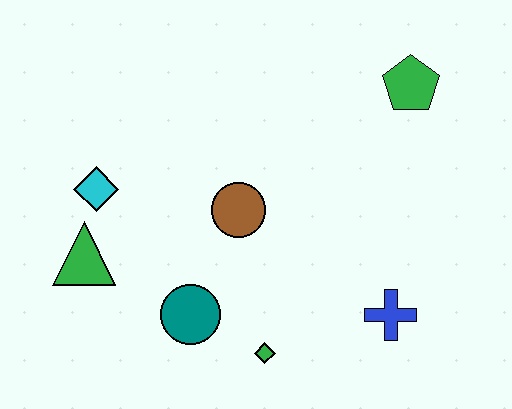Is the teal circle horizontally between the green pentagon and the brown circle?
No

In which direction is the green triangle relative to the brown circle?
The green triangle is to the left of the brown circle.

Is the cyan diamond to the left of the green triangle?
No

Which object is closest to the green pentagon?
The brown circle is closest to the green pentagon.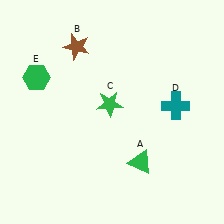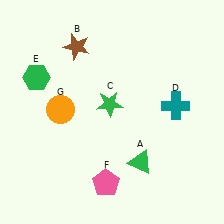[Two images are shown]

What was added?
A pink pentagon (F), an orange circle (G) were added in Image 2.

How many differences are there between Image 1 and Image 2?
There are 2 differences between the two images.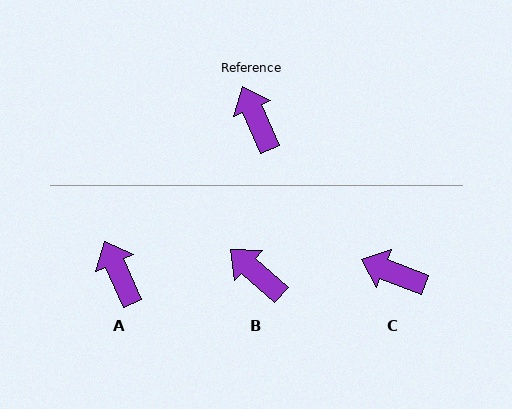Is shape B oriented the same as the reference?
No, it is off by about 24 degrees.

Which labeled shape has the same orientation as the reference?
A.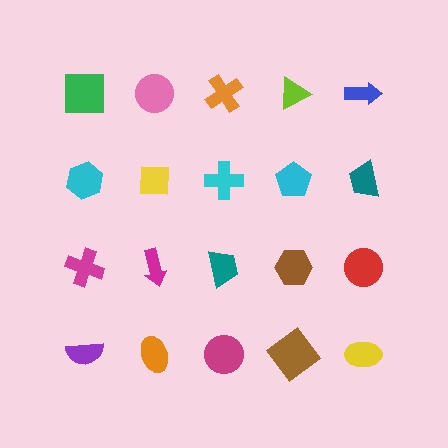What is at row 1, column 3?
An orange cross.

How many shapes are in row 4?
5 shapes.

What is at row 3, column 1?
A magenta cross.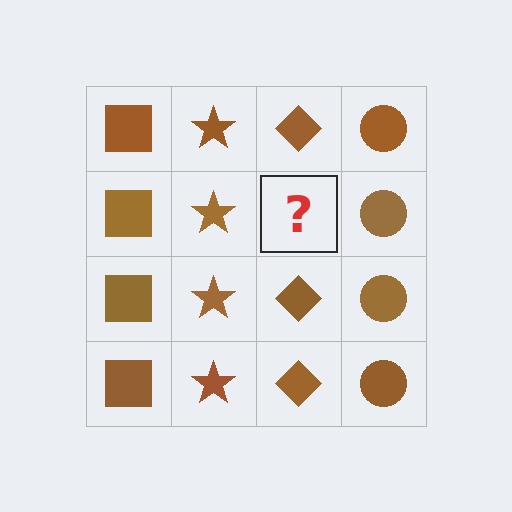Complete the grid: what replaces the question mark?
The question mark should be replaced with a brown diamond.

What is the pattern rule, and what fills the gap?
The rule is that each column has a consistent shape. The gap should be filled with a brown diamond.